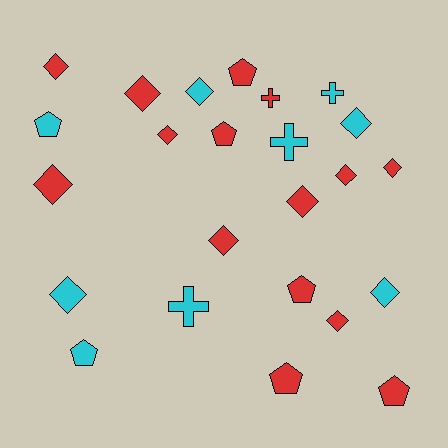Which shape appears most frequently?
Diamond, with 13 objects.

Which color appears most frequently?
Red, with 15 objects.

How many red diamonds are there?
There are 9 red diamonds.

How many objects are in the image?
There are 24 objects.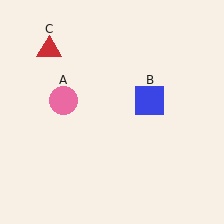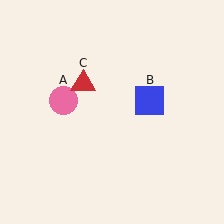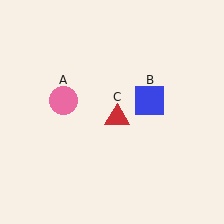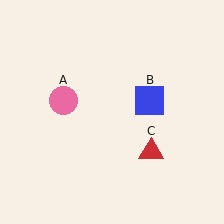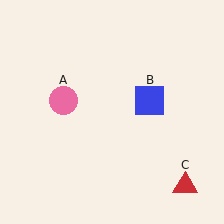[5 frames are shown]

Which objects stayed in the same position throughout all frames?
Pink circle (object A) and blue square (object B) remained stationary.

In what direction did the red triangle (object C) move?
The red triangle (object C) moved down and to the right.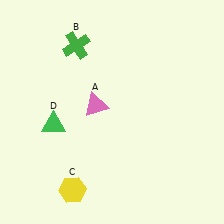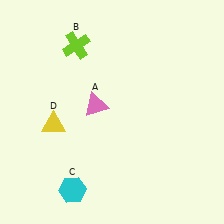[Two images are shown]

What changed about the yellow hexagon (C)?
In Image 1, C is yellow. In Image 2, it changed to cyan.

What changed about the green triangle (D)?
In Image 1, D is green. In Image 2, it changed to yellow.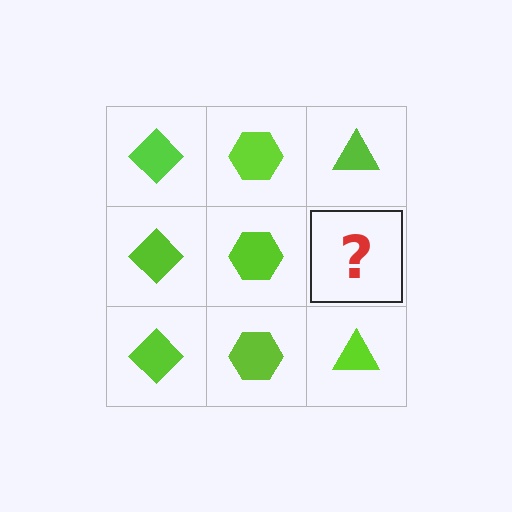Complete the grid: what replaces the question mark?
The question mark should be replaced with a lime triangle.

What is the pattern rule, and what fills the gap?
The rule is that each column has a consistent shape. The gap should be filled with a lime triangle.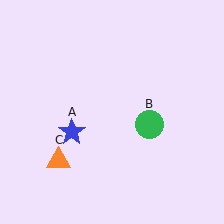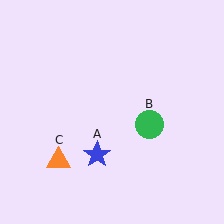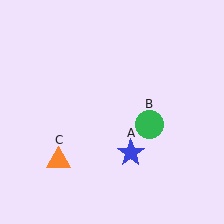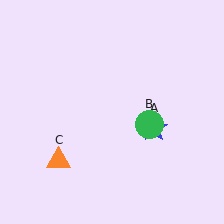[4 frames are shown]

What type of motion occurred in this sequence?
The blue star (object A) rotated counterclockwise around the center of the scene.